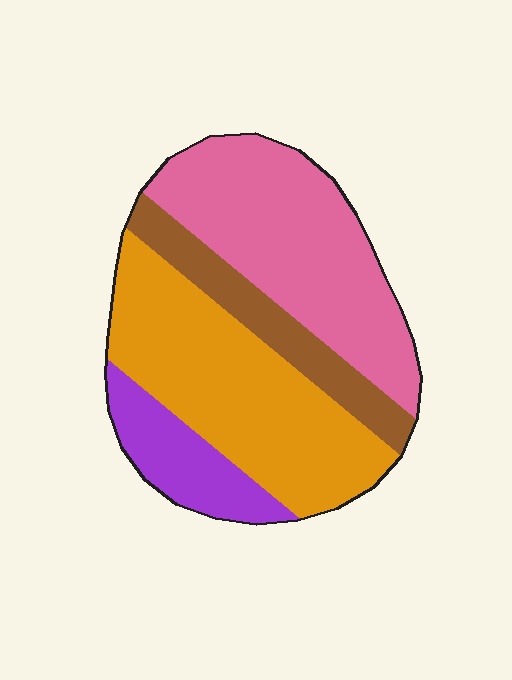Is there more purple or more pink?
Pink.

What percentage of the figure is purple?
Purple takes up about one eighth (1/8) of the figure.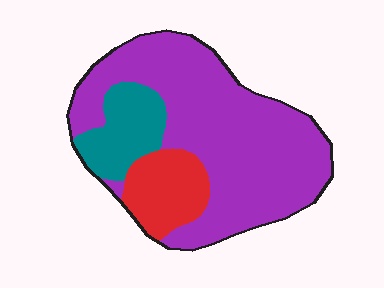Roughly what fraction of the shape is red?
Red covers 15% of the shape.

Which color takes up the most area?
Purple, at roughly 70%.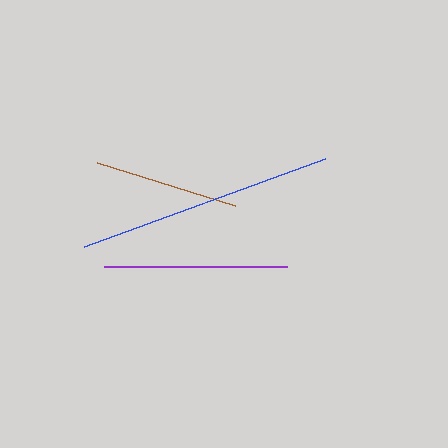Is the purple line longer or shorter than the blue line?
The blue line is longer than the purple line.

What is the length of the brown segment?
The brown segment is approximately 144 pixels long.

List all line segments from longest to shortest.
From longest to shortest: blue, purple, brown.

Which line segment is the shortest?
The brown line is the shortest at approximately 144 pixels.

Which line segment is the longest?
The blue line is the longest at approximately 256 pixels.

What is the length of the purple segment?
The purple segment is approximately 183 pixels long.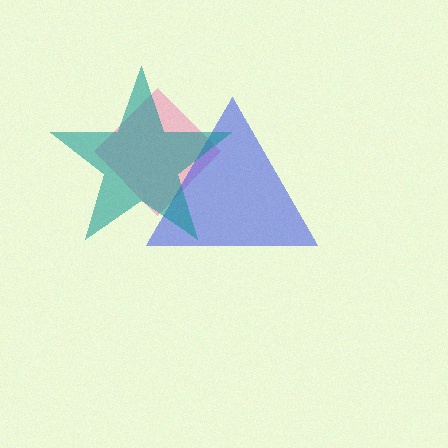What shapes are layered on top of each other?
The layered shapes are: a pink diamond, a blue triangle, a teal star.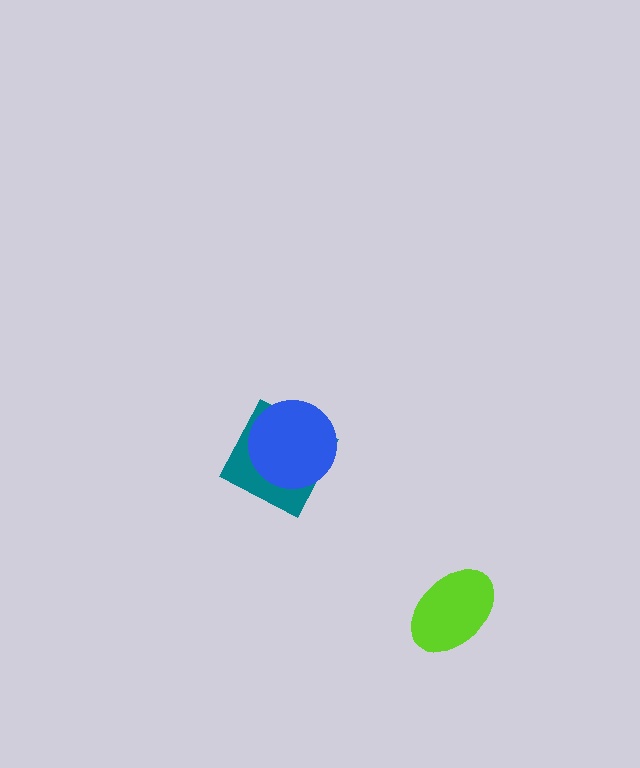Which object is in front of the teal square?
The blue circle is in front of the teal square.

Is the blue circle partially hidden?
No, no other shape covers it.